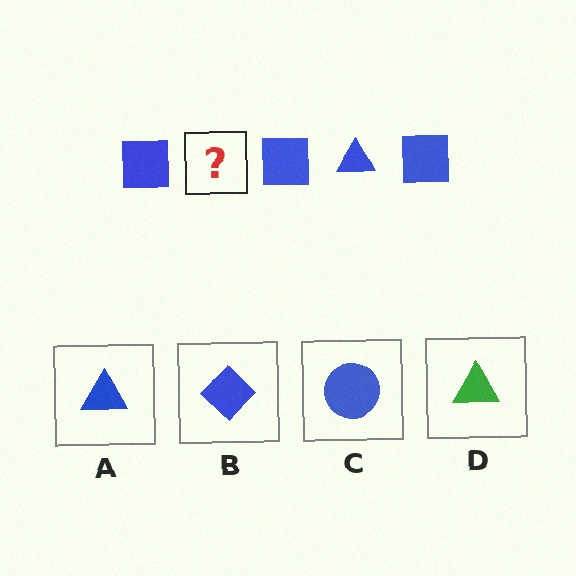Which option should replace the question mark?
Option A.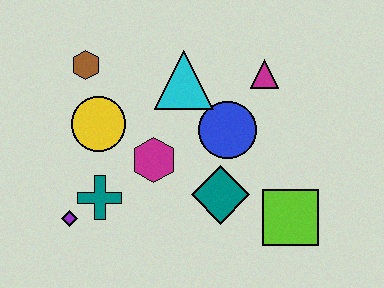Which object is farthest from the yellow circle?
The lime square is farthest from the yellow circle.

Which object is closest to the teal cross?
The purple diamond is closest to the teal cross.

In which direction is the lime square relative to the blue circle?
The lime square is below the blue circle.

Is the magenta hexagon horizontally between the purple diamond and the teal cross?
No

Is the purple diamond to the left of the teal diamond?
Yes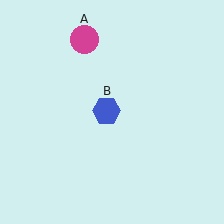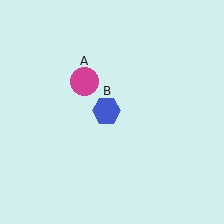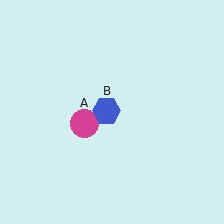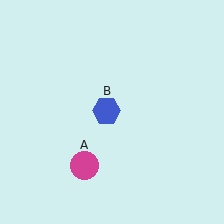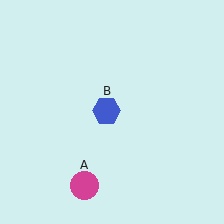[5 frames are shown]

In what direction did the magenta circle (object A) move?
The magenta circle (object A) moved down.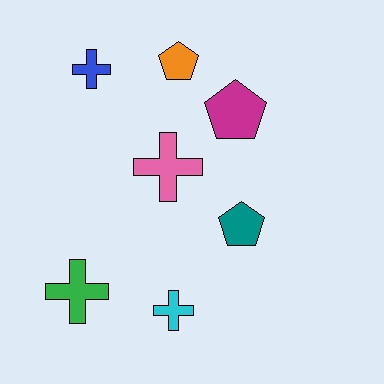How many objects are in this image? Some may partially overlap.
There are 7 objects.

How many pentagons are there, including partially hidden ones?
There are 3 pentagons.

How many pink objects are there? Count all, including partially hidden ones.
There is 1 pink object.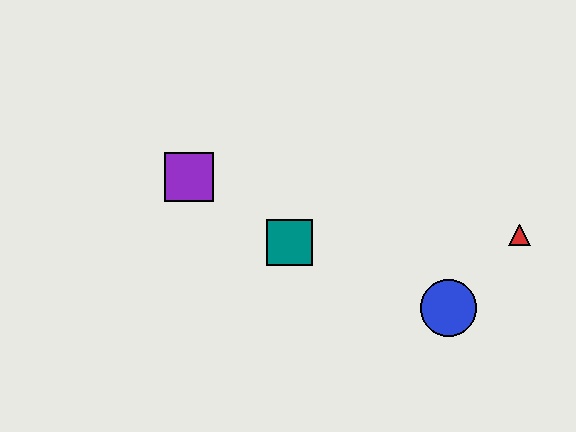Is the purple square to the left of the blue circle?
Yes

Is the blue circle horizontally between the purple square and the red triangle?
Yes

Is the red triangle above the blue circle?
Yes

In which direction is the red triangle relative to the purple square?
The red triangle is to the right of the purple square.